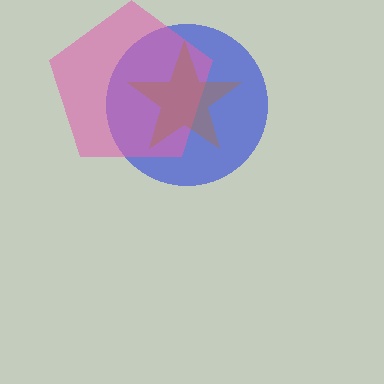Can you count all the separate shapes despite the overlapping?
Yes, there are 3 separate shapes.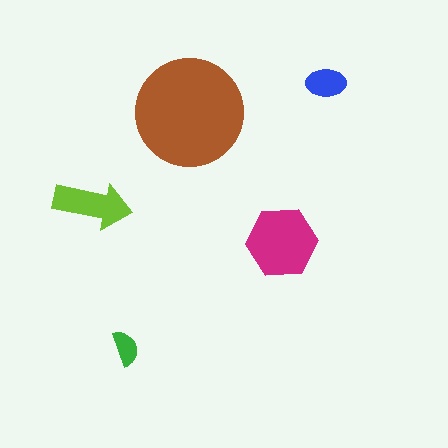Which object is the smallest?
The green semicircle.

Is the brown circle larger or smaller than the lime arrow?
Larger.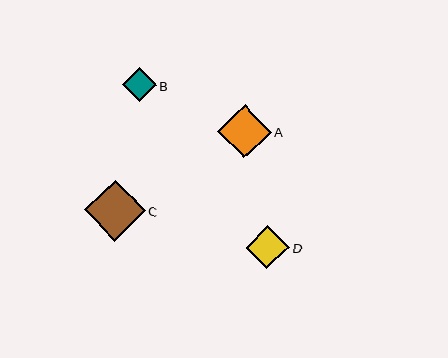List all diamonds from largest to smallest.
From largest to smallest: C, A, D, B.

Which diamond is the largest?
Diamond C is the largest with a size of approximately 60 pixels.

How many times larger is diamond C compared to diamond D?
Diamond C is approximately 1.4 times the size of diamond D.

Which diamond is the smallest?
Diamond B is the smallest with a size of approximately 34 pixels.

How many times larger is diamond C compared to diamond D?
Diamond C is approximately 1.4 times the size of diamond D.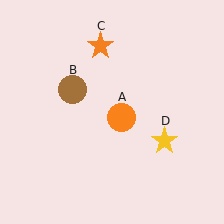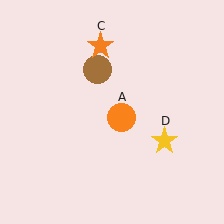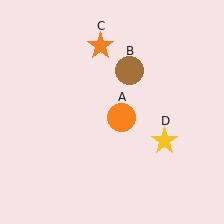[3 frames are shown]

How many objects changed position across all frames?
1 object changed position: brown circle (object B).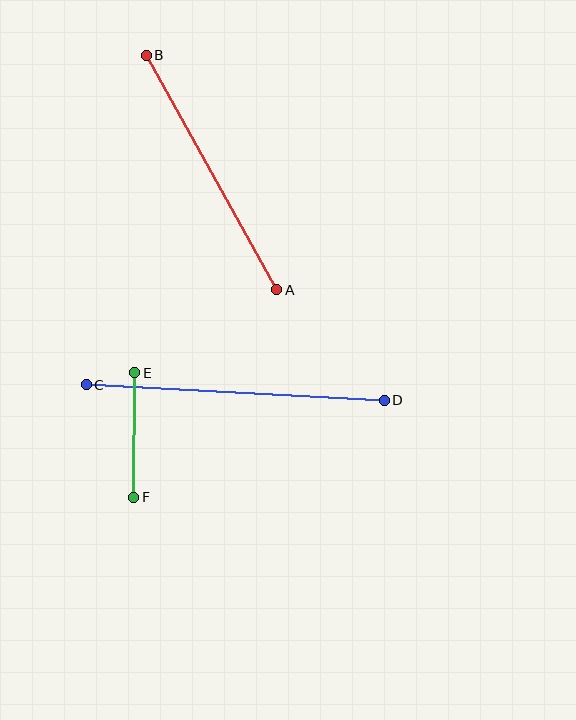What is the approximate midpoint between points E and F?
The midpoint is at approximately (134, 435) pixels.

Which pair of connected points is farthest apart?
Points C and D are farthest apart.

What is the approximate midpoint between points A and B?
The midpoint is at approximately (212, 173) pixels.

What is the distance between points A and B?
The distance is approximately 268 pixels.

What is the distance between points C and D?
The distance is approximately 298 pixels.